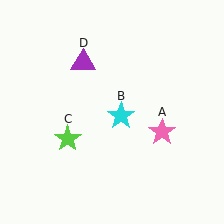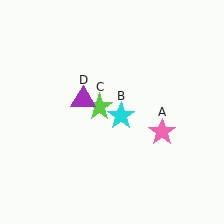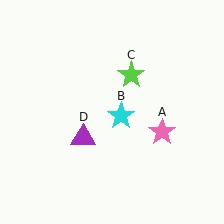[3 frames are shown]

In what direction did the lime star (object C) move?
The lime star (object C) moved up and to the right.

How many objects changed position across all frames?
2 objects changed position: lime star (object C), purple triangle (object D).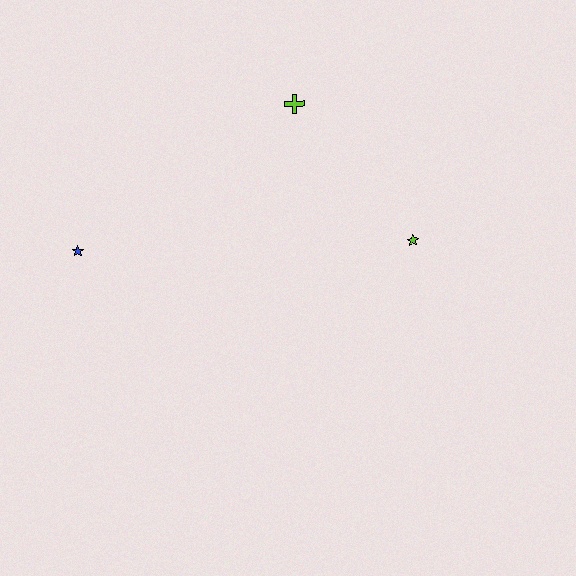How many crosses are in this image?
There is 1 cross.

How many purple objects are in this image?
There are no purple objects.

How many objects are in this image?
There are 3 objects.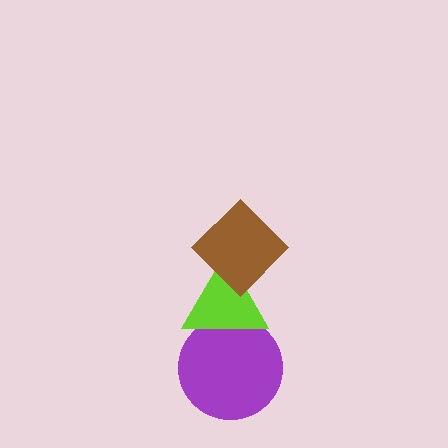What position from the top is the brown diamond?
The brown diamond is 1st from the top.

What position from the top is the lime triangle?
The lime triangle is 2nd from the top.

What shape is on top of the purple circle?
The lime triangle is on top of the purple circle.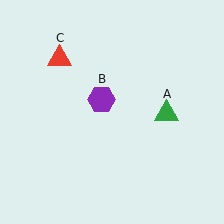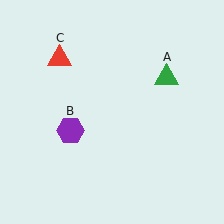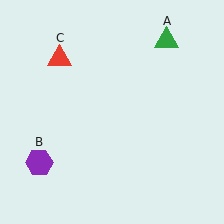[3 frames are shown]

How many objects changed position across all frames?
2 objects changed position: green triangle (object A), purple hexagon (object B).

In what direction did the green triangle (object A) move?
The green triangle (object A) moved up.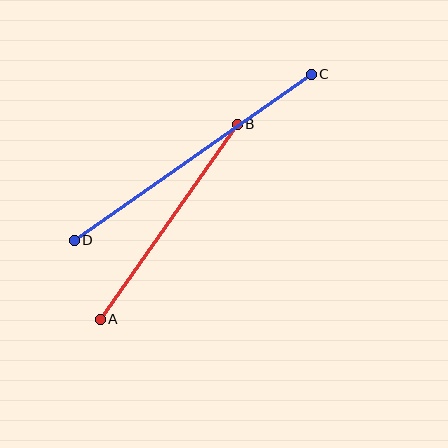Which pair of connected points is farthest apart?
Points C and D are farthest apart.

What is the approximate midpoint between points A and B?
The midpoint is at approximately (169, 222) pixels.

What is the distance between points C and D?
The distance is approximately 289 pixels.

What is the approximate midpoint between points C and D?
The midpoint is at approximately (193, 157) pixels.